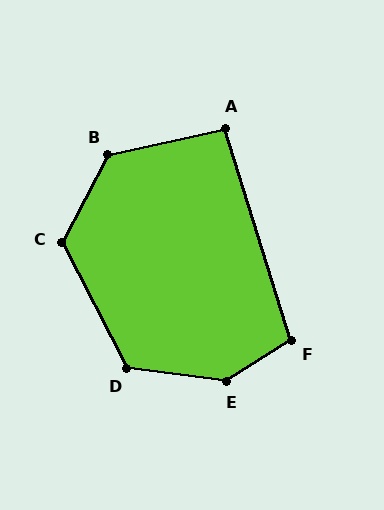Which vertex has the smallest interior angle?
A, at approximately 95 degrees.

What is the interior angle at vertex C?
Approximately 125 degrees (obtuse).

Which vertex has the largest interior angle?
E, at approximately 140 degrees.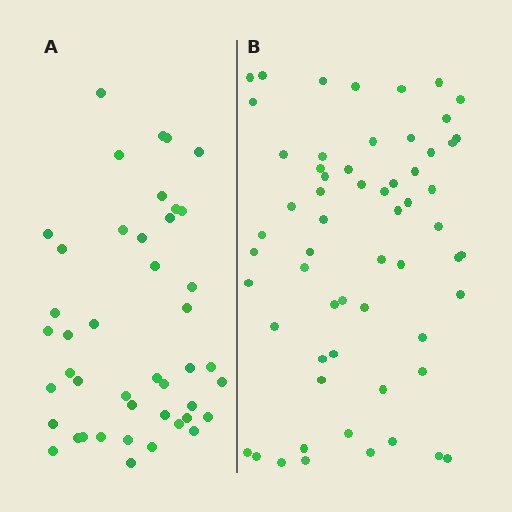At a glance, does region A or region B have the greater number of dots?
Region B (the right region) has more dots.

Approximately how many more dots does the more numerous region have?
Region B has approximately 15 more dots than region A.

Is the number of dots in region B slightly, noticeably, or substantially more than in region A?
Region B has noticeably more, but not dramatically so. The ratio is roughly 1.4 to 1.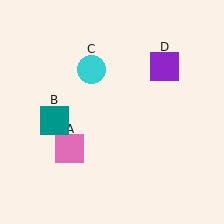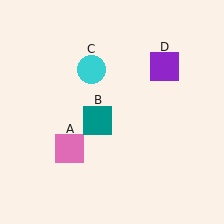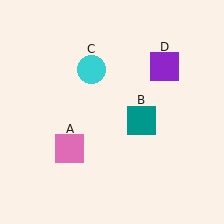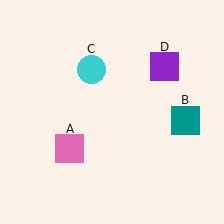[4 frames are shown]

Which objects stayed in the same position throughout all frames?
Pink square (object A) and cyan circle (object C) and purple square (object D) remained stationary.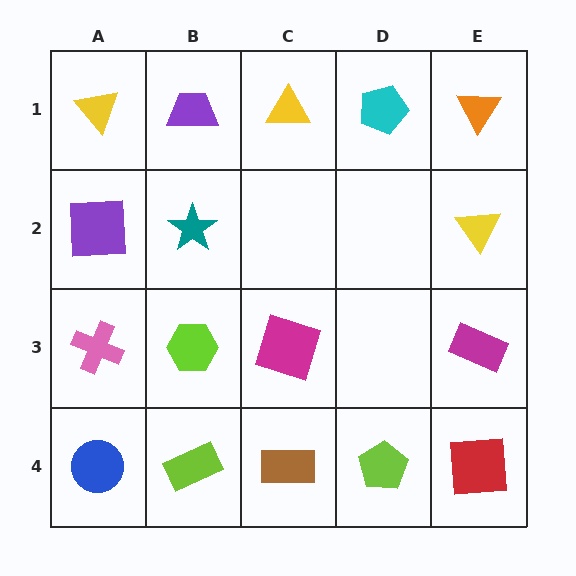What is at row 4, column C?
A brown rectangle.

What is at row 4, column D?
A lime pentagon.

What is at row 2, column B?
A teal star.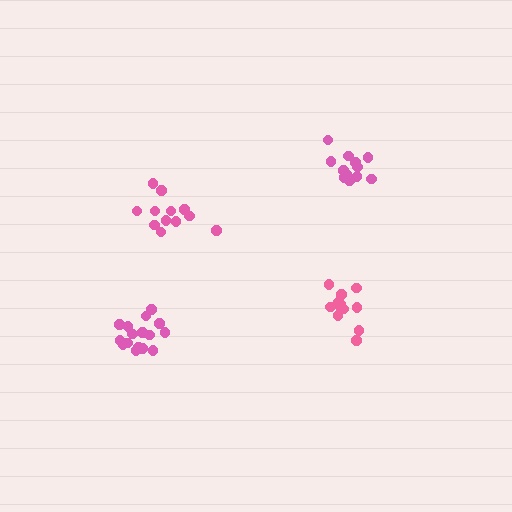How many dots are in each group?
Group 1: 12 dots, Group 2: 16 dots, Group 3: 12 dots, Group 4: 13 dots (53 total).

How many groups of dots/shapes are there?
There are 4 groups.